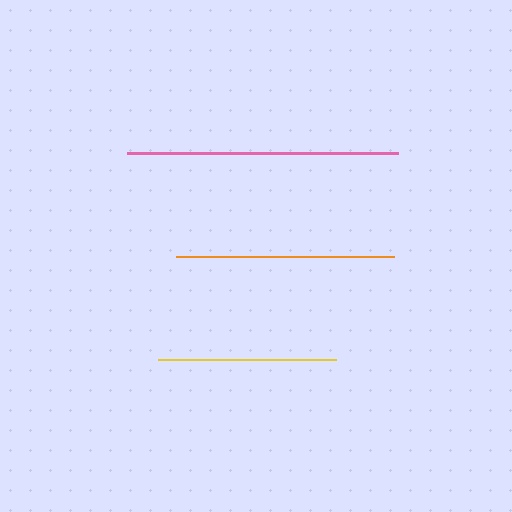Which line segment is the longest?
The pink line is the longest at approximately 271 pixels.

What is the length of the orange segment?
The orange segment is approximately 218 pixels long.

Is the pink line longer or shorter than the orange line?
The pink line is longer than the orange line.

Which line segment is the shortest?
The yellow line is the shortest at approximately 178 pixels.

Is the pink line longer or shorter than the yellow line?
The pink line is longer than the yellow line.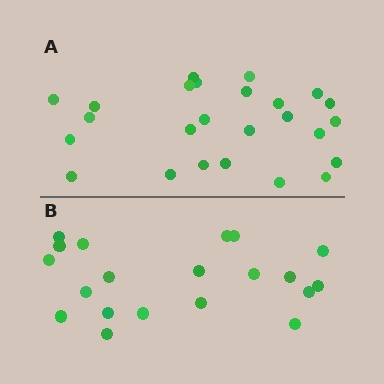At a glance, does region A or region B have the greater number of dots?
Region A (the top region) has more dots.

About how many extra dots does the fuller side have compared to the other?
Region A has about 5 more dots than region B.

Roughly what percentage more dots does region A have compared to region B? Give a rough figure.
About 25% more.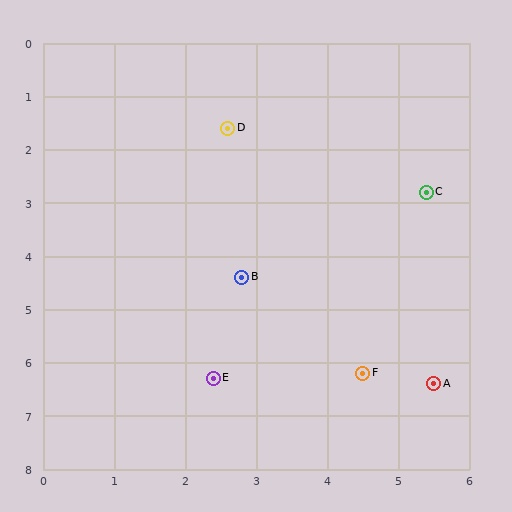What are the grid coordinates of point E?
Point E is at approximately (2.4, 6.3).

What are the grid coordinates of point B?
Point B is at approximately (2.8, 4.4).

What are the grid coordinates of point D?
Point D is at approximately (2.6, 1.6).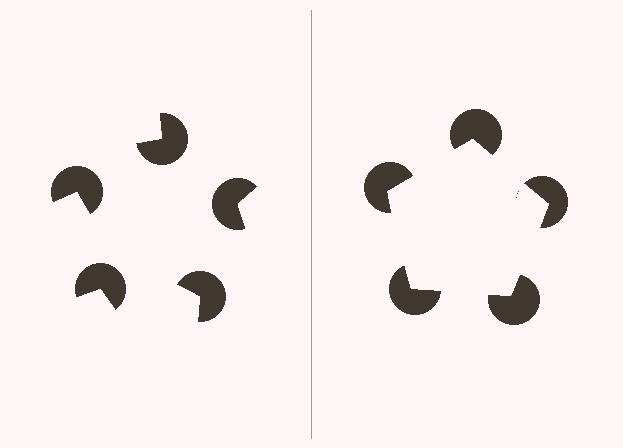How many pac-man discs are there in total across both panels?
10 — 5 on each side.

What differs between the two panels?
The pac-man discs are positioned identically on both sides; only the wedge orientations differ. On the right they align to a pentagon; on the left they are misaligned.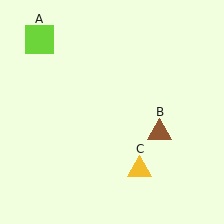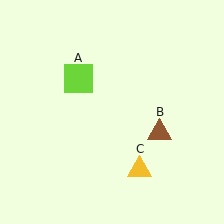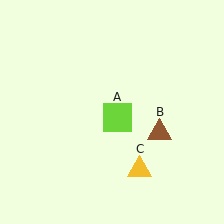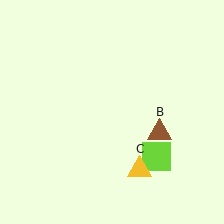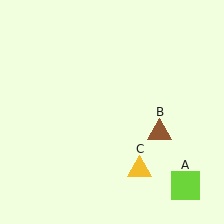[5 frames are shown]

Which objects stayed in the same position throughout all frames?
Brown triangle (object B) and yellow triangle (object C) remained stationary.